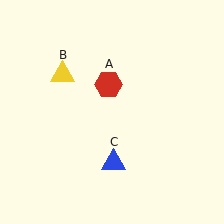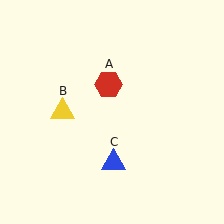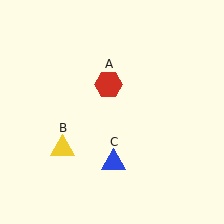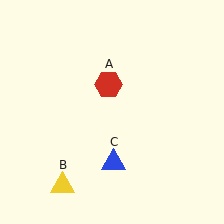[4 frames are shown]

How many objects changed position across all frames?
1 object changed position: yellow triangle (object B).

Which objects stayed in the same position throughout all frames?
Red hexagon (object A) and blue triangle (object C) remained stationary.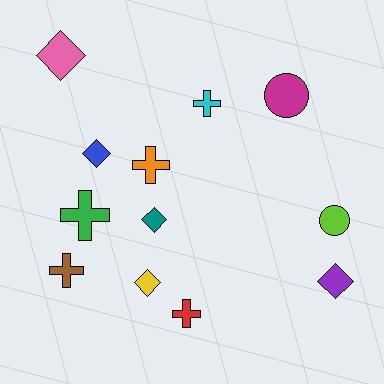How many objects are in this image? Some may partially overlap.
There are 12 objects.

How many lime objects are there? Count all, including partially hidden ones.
There is 1 lime object.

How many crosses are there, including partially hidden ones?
There are 5 crosses.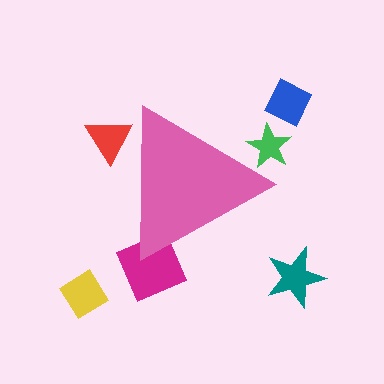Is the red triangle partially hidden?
Yes, the red triangle is partially hidden behind the pink triangle.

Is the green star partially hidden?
Yes, the green star is partially hidden behind the pink triangle.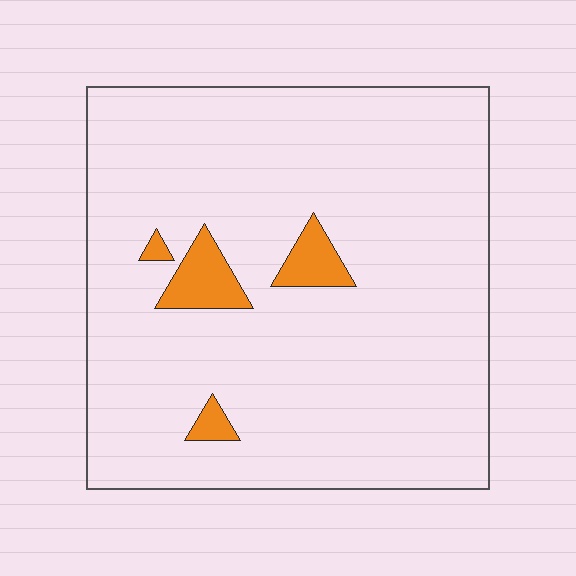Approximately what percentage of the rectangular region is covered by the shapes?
Approximately 5%.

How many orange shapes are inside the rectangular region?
4.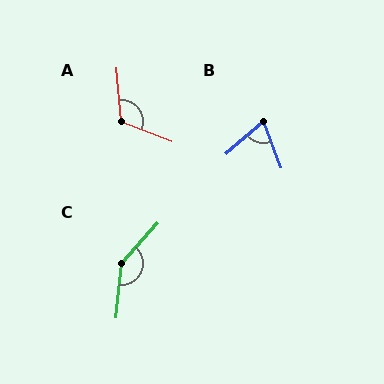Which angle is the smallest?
B, at approximately 70 degrees.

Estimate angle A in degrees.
Approximately 116 degrees.